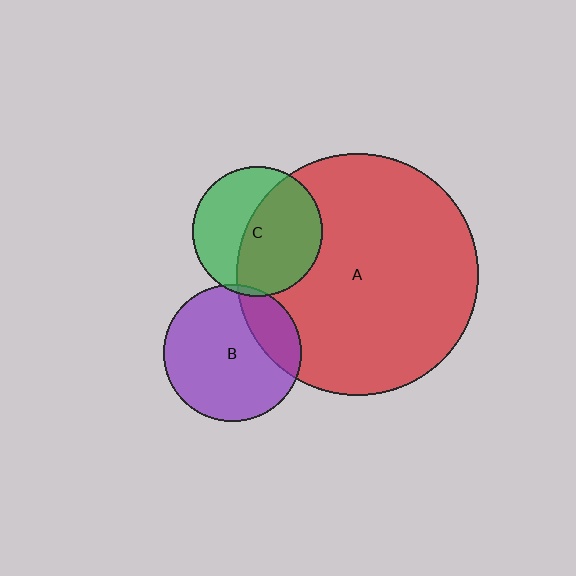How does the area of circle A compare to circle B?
Approximately 3.1 times.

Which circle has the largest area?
Circle A (red).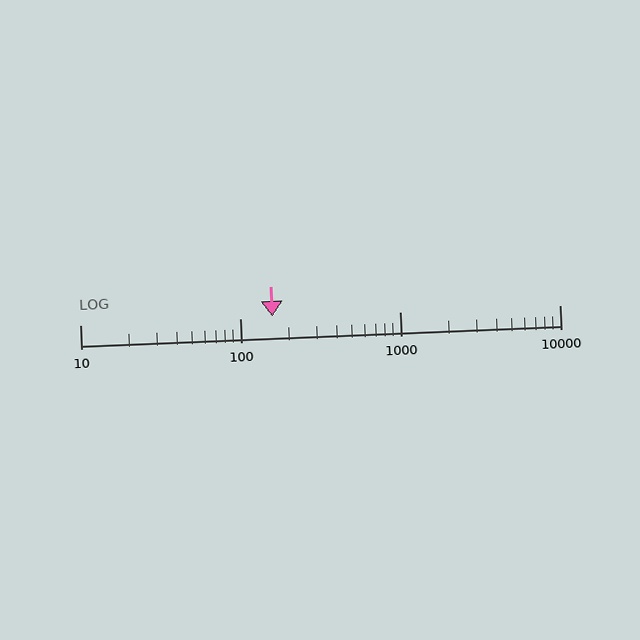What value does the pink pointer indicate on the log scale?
The pointer indicates approximately 160.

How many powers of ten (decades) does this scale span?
The scale spans 3 decades, from 10 to 10000.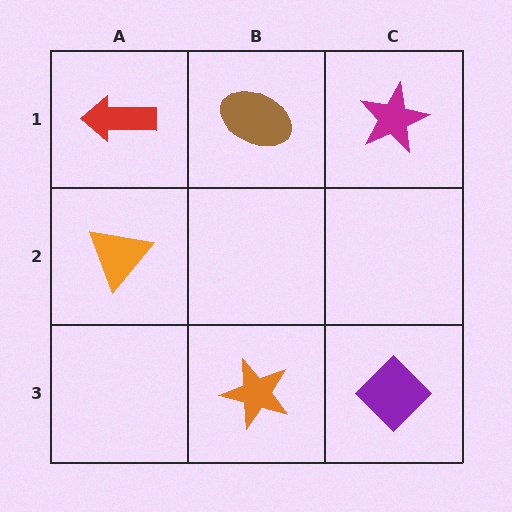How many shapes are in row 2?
1 shape.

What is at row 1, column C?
A magenta star.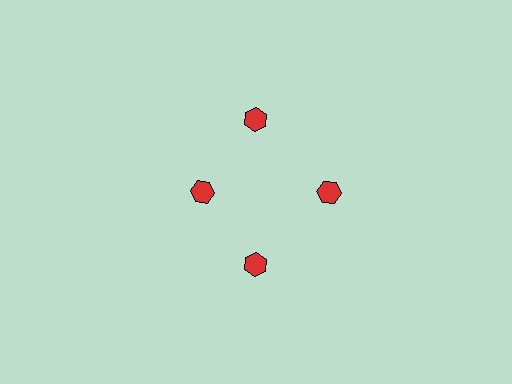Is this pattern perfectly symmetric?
No. The 4 red hexagons are arranged in a ring, but one element near the 9 o'clock position is pulled inward toward the center, breaking the 4-fold rotational symmetry.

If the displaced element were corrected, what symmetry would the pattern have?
It would have 4-fold rotational symmetry — the pattern would map onto itself every 90 degrees.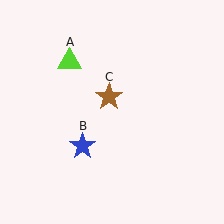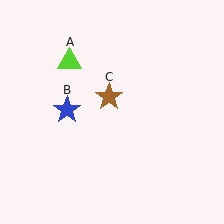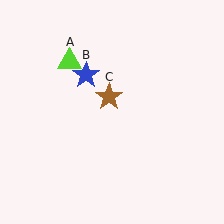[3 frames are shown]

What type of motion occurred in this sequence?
The blue star (object B) rotated clockwise around the center of the scene.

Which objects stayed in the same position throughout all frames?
Lime triangle (object A) and brown star (object C) remained stationary.